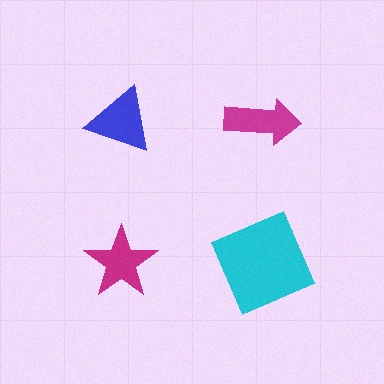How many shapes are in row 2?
2 shapes.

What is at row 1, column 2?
A magenta arrow.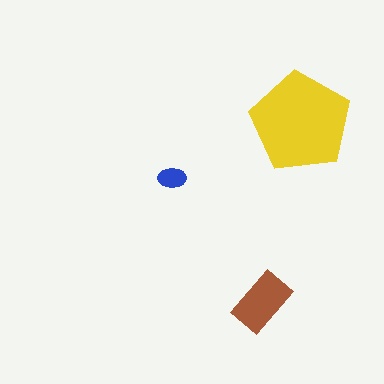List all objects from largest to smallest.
The yellow pentagon, the brown rectangle, the blue ellipse.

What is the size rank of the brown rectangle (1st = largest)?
2nd.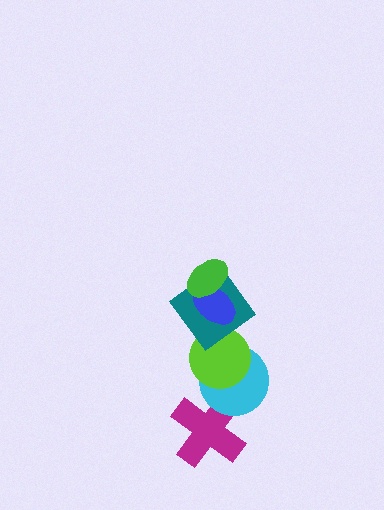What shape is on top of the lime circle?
The teal diamond is on top of the lime circle.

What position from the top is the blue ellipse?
The blue ellipse is 2nd from the top.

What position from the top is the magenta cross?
The magenta cross is 6th from the top.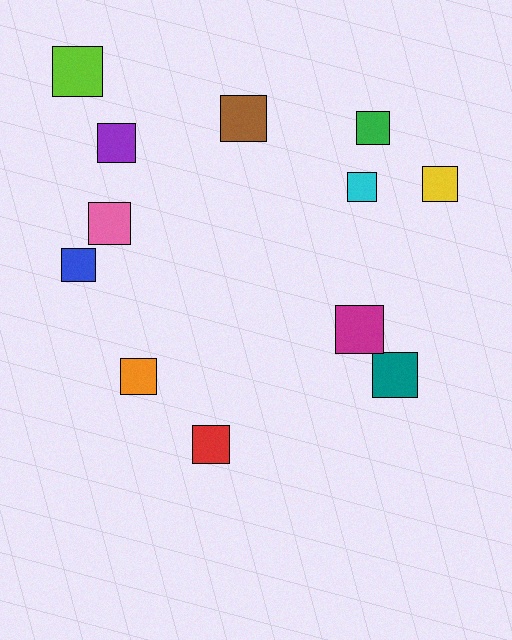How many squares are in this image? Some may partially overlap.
There are 12 squares.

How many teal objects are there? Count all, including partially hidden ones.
There is 1 teal object.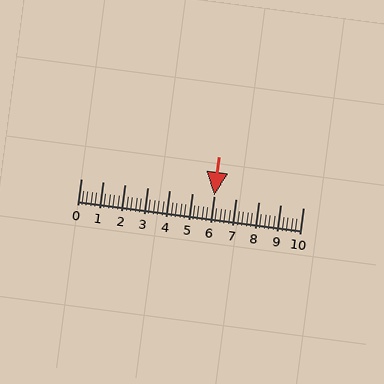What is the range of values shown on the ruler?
The ruler shows values from 0 to 10.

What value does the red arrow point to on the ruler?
The red arrow points to approximately 6.0.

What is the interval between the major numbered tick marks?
The major tick marks are spaced 1 units apart.